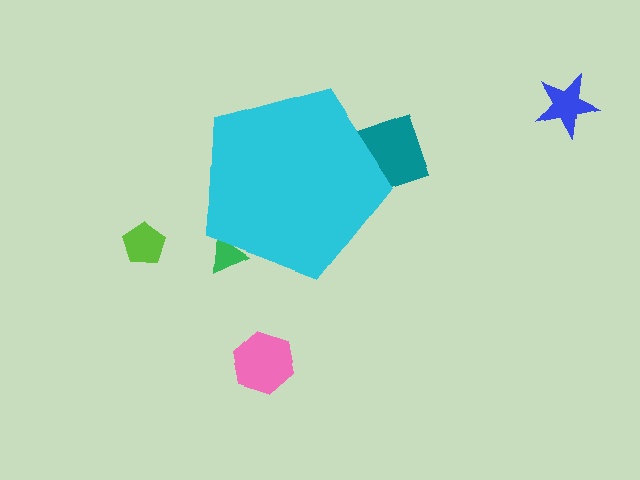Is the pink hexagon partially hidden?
No, the pink hexagon is fully visible.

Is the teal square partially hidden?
Yes, the teal square is partially hidden behind the cyan pentagon.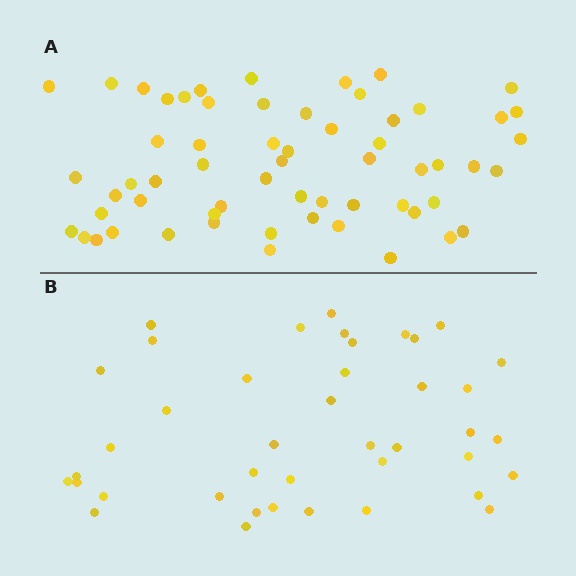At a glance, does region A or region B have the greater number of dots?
Region A (the top region) has more dots.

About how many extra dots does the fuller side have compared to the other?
Region A has approximately 20 more dots than region B.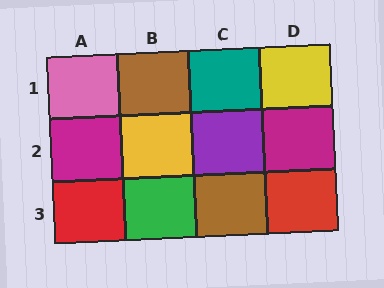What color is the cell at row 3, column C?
Brown.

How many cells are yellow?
2 cells are yellow.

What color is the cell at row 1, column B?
Brown.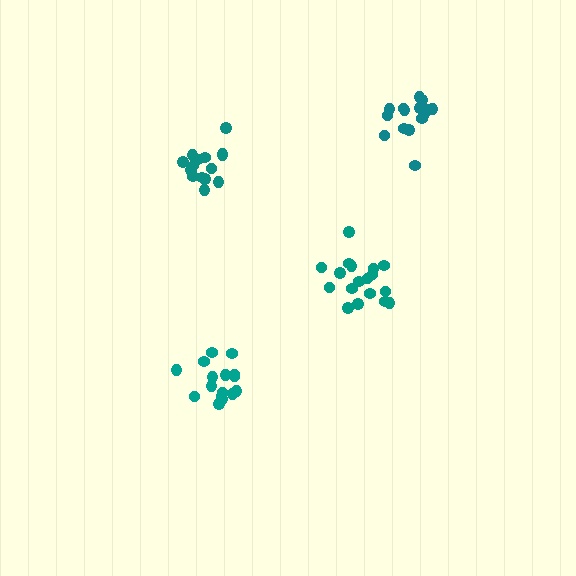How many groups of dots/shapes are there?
There are 4 groups.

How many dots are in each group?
Group 1: 15 dots, Group 2: 18 dots, Group 3: 15 dots, Group 4: 16 dots (64 total).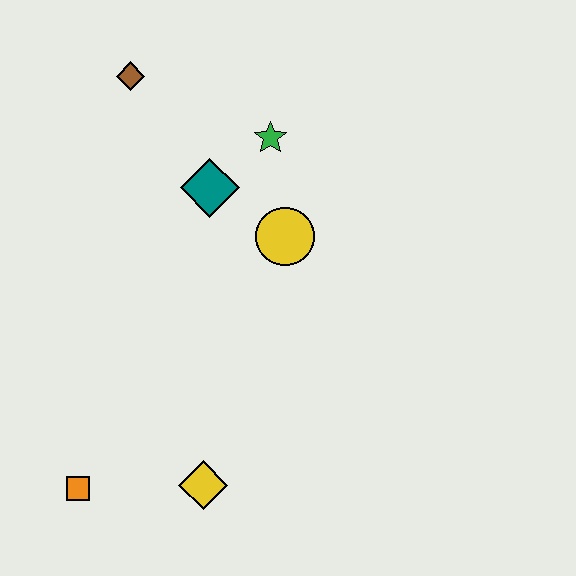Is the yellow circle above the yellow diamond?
Yes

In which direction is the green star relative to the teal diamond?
The green star is to the right of the teal diamond.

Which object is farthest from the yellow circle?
The orange square is farthest from the yellow circle.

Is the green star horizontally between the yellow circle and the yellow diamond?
Yes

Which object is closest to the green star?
The teal diamond is closest to the green star.